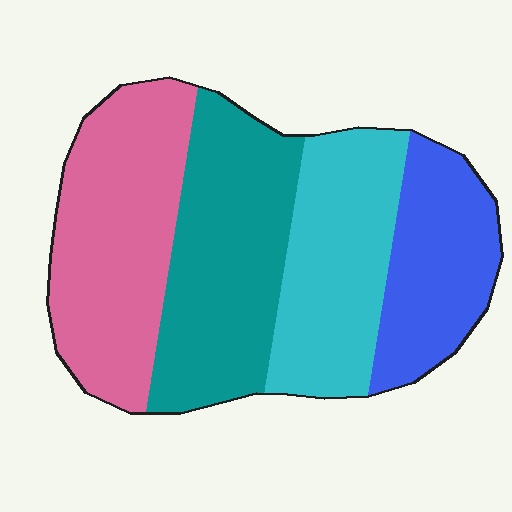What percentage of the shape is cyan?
Cyan covers 23% of the shape.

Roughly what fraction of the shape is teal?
Teal covers around 30% of the shape.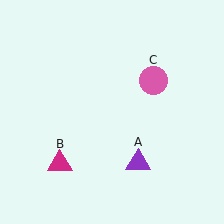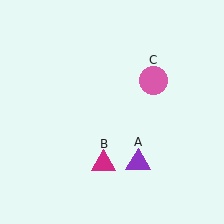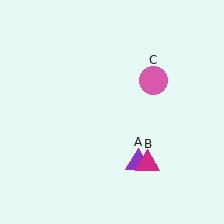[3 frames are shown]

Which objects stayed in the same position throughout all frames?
Purple triangle (object A) and pink circle (object C) remained stationary.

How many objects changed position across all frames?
1 object changed position: magenta triangle (object B).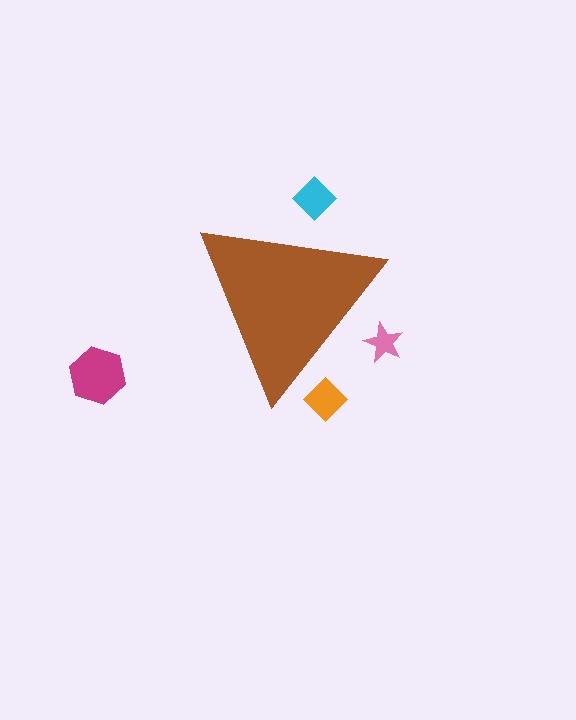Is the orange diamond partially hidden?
Yes, the orange diamond is partially hidden behind the brown triangle.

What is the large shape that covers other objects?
A brown triangle.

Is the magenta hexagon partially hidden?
No, the magenta hexagon is fully visible.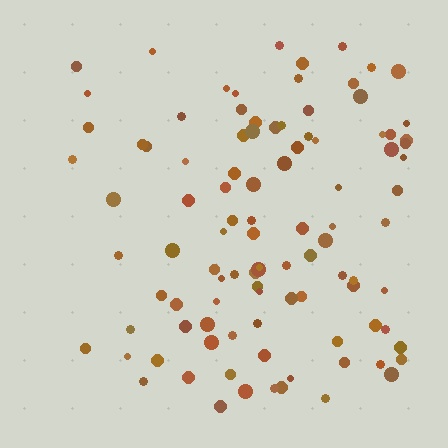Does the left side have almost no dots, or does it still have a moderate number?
Still a moderate number, just noticeably fewer than the right.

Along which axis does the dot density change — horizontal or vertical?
Horizontal.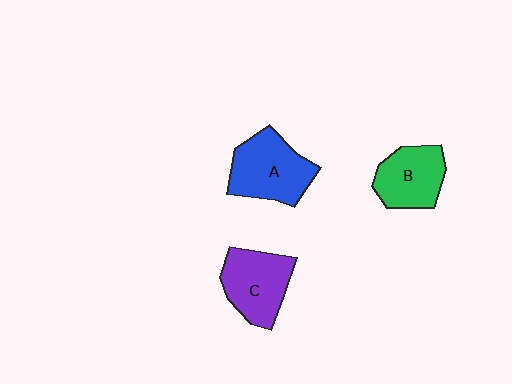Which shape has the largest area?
Shape A (blue).